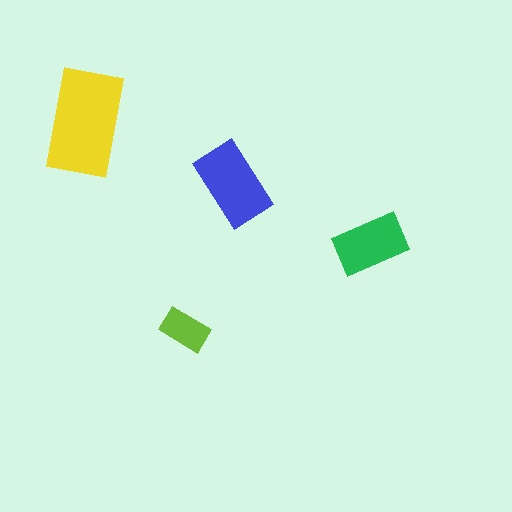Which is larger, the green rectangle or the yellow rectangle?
The yellow one.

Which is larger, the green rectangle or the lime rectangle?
The green one.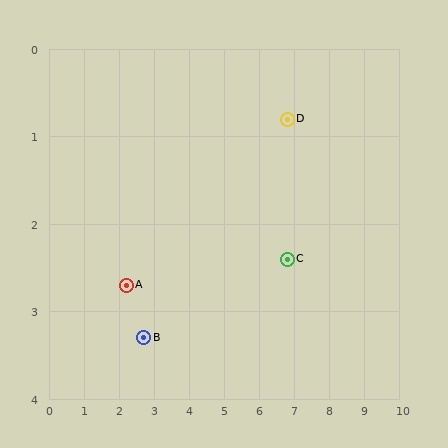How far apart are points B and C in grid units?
Points B and C are about 4.2 grid units apart.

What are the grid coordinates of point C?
Point C is at approximately (6.8, 2.4).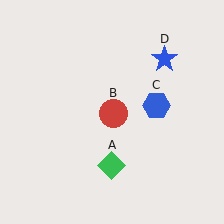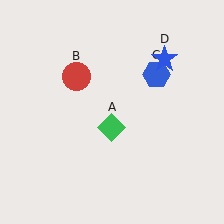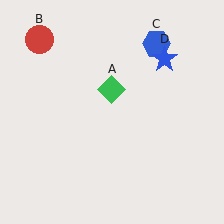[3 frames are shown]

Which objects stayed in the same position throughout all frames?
Blue star (object D) remained stationary.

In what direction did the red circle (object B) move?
The red circle (object B) moved up and to the left.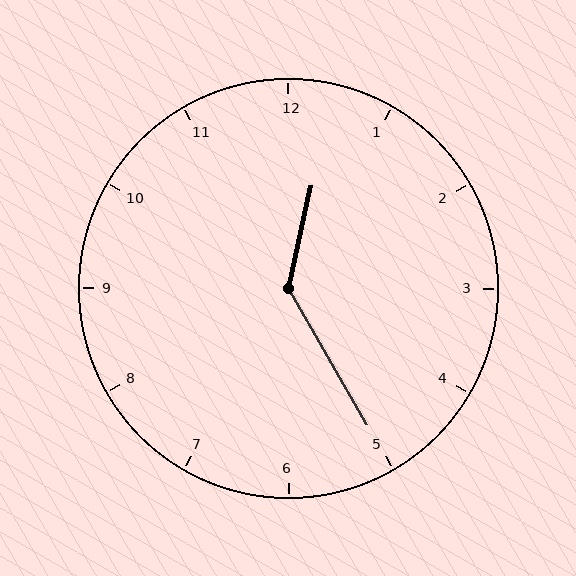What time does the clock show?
12:25.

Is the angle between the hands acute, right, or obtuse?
It is obtuse.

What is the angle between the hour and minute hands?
Approximately 138 degrees.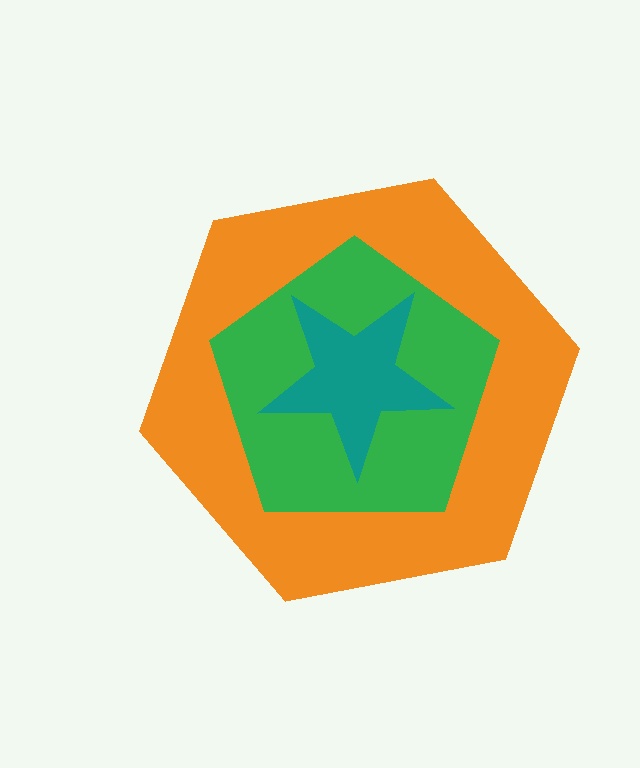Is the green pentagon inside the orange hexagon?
Yes.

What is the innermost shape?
The teal star.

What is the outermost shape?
The orange hexagon.